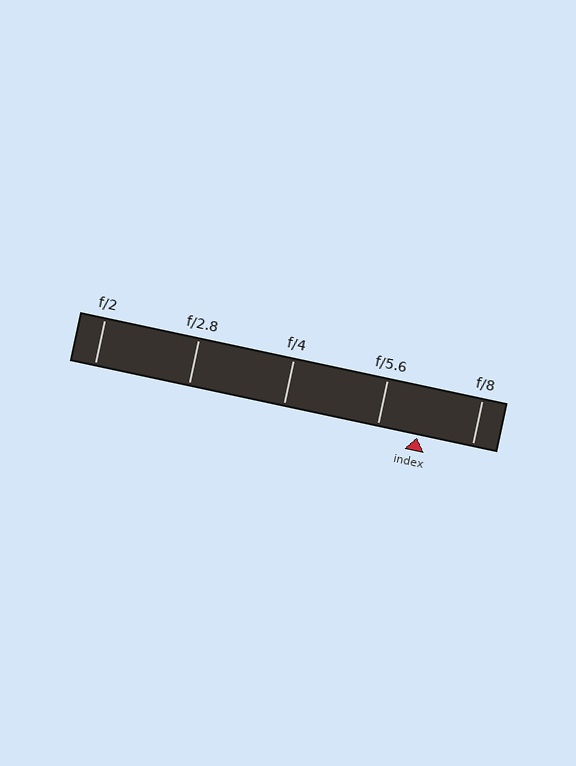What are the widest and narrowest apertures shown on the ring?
The widest aperture shown is f/2 and the narrowest is f/8.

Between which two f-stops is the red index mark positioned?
The index mark is between f/5.6 and f/8.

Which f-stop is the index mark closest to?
The index mark is closest to f/5.6.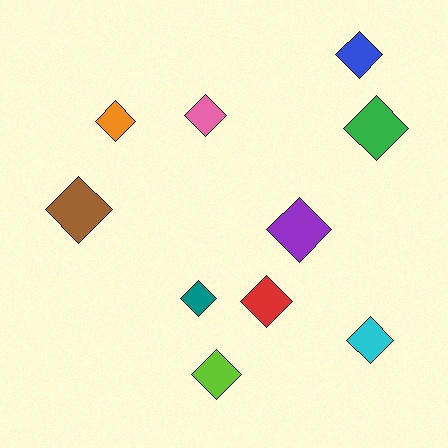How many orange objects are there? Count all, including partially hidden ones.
There is 1 orange object.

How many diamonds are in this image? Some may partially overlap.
There are 10 diamonds.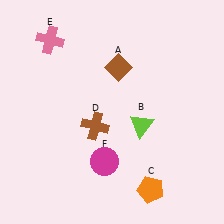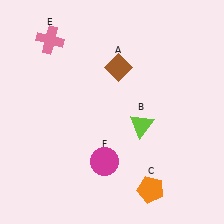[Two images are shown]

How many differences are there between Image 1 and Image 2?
There is 1 difference between the two images.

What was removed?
The brown cross (D) was removed in Image 2.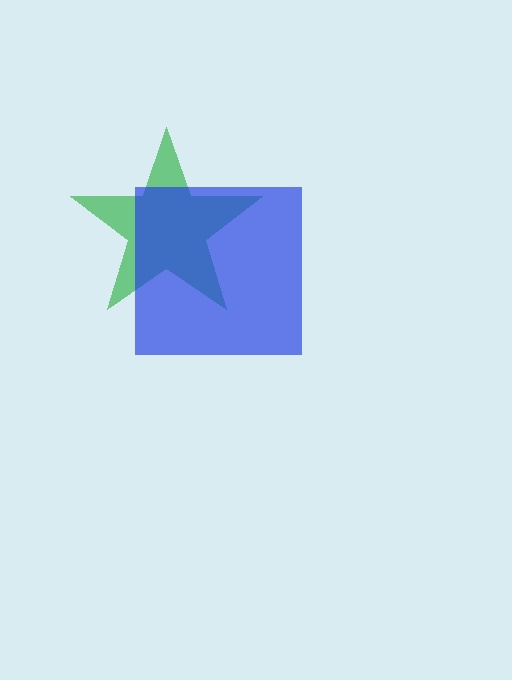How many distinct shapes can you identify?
There are 2 distinct shapes: a green star, a blue square.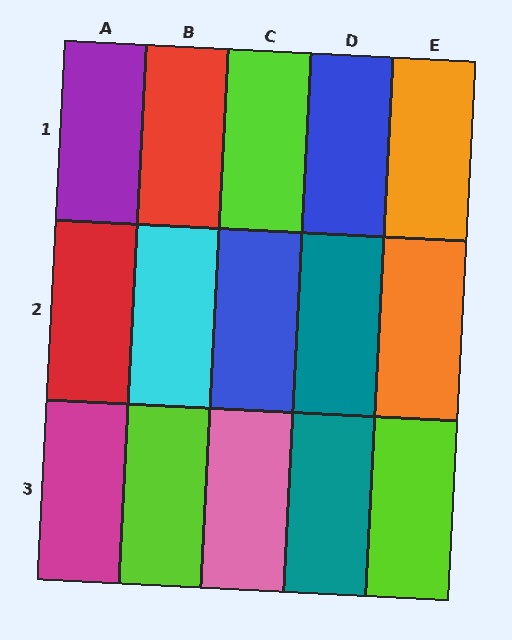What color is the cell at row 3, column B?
Lime.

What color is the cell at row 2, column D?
Teal.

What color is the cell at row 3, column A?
Magenta.